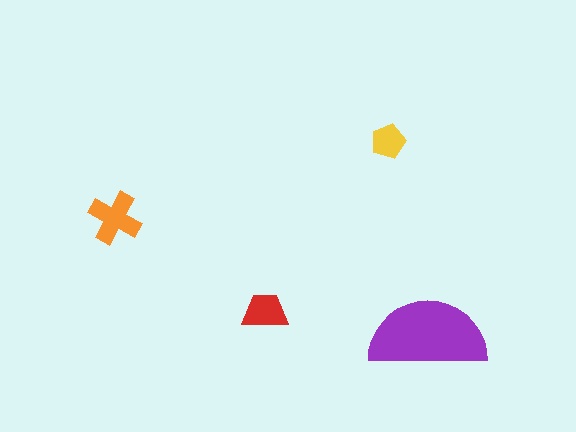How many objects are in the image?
There are 4 objects in the image.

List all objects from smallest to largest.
The yellow pentagon, the red trapezoid, the orange cross, the purple semicircle.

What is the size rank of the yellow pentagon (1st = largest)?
4th.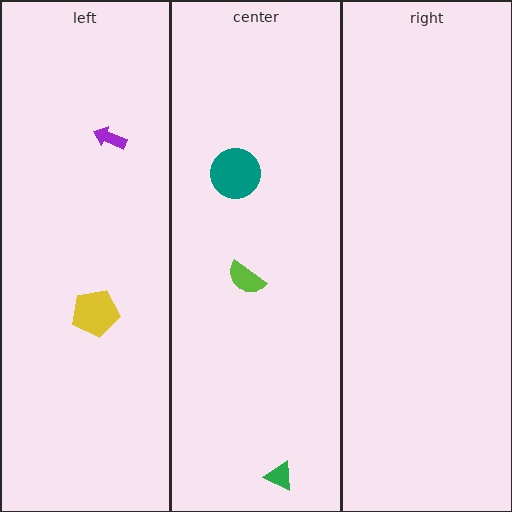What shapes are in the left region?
The purple arrow, the yellow pentagon.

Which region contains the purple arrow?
The left region.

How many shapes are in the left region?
2.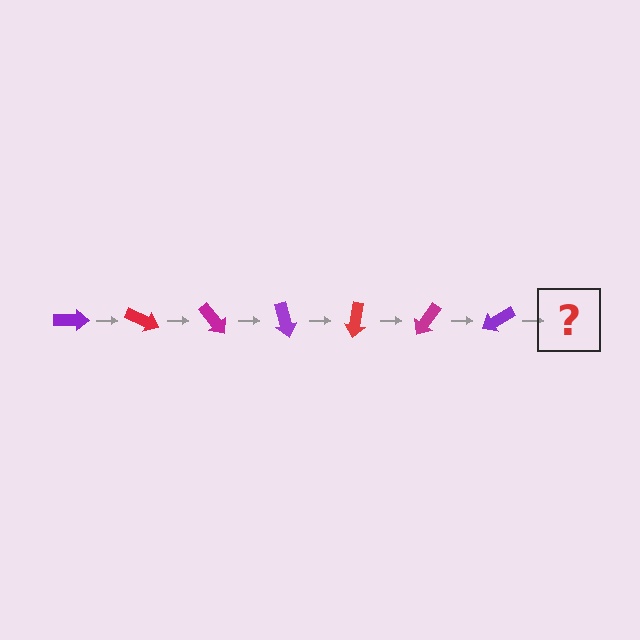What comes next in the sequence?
The next element should be a red arrow, rotated 175 degrees from the start.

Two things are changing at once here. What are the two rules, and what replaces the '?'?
The two rules are that it rotates 25 degrees each step and the color cycles through purple, red, and magenta. The '?' should be a red arrow, rotated 175 degrees from the start.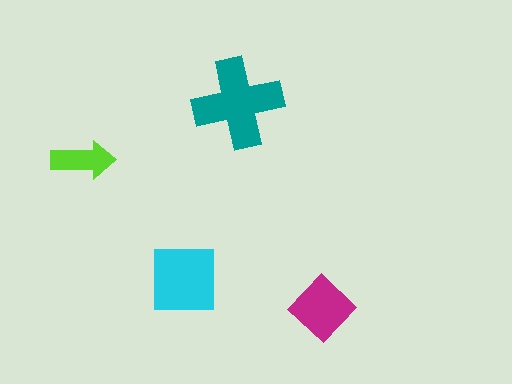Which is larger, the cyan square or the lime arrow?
The cyan square.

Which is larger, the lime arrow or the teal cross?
The teal cross.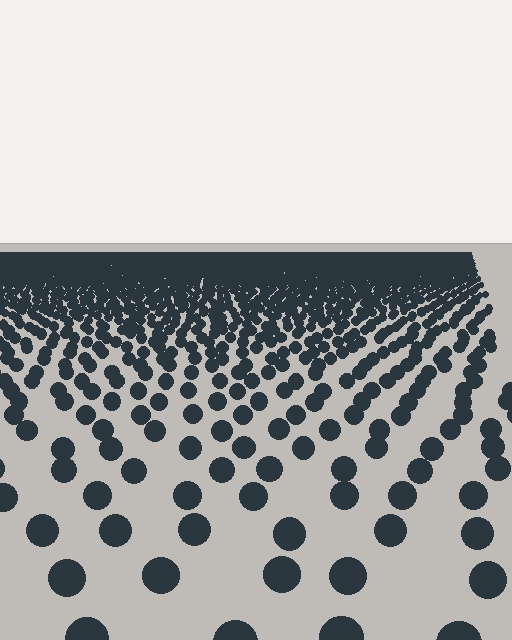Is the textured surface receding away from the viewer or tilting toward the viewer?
The surface is receding away from the viewer. Texture elements get smaller and denser toward the top.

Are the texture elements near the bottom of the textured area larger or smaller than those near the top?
Larger. Near the bottom, elements are closer to the viewer and appear at a bigger on-screen size.